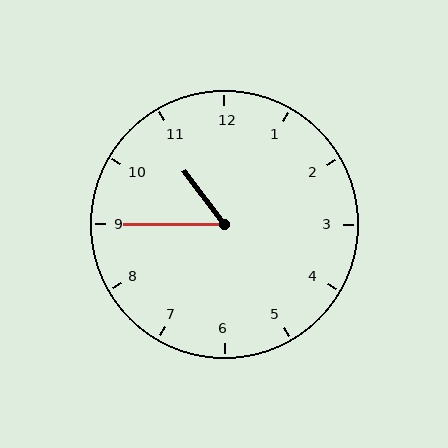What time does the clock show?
10:45.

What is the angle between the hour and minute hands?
Approximately 52 degrees.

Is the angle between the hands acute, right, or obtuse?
It is acute.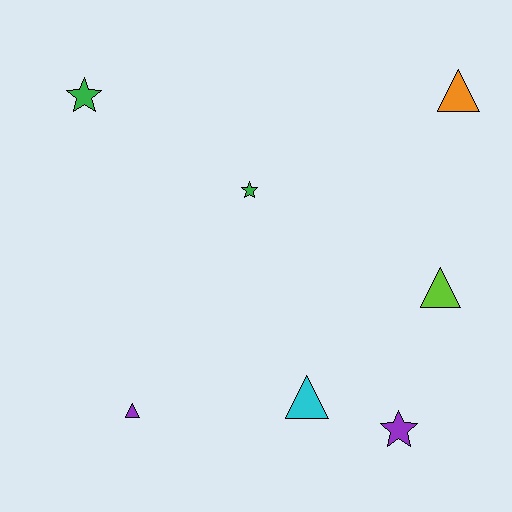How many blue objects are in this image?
There are no blue objects.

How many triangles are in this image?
There are 4 triangles.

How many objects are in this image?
There are 7 objects.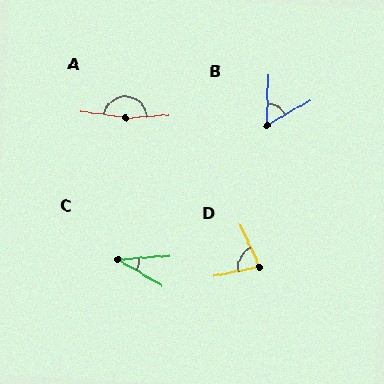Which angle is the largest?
A, at approximately 168 degrees.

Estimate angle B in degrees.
Approximately 58 degrees.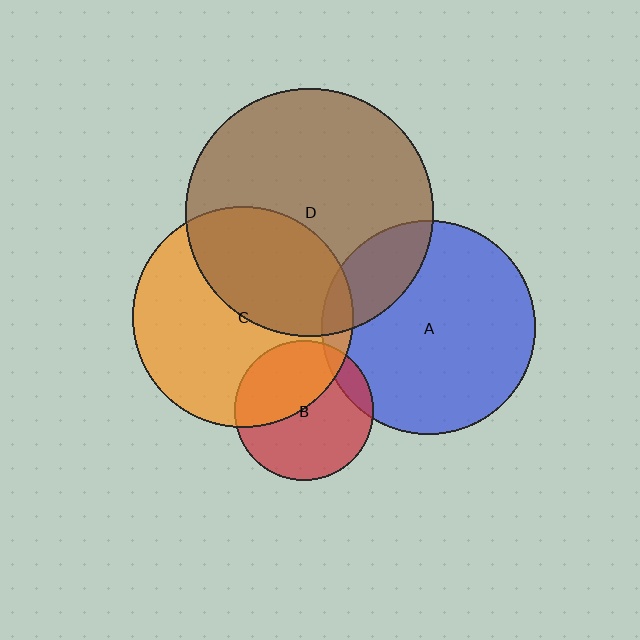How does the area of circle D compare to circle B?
Approximately 3.2 times.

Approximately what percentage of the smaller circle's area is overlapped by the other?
Approximately 10%.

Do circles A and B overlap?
Yes.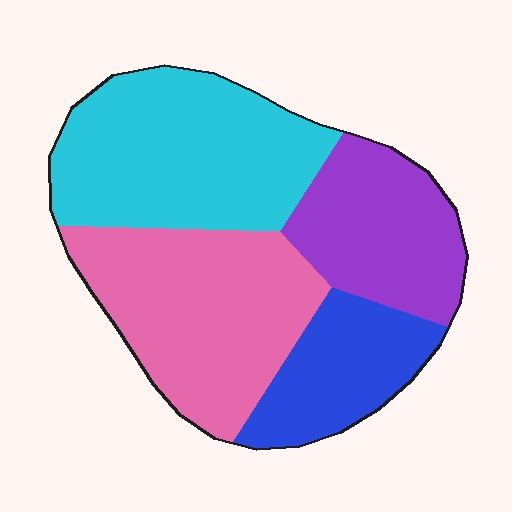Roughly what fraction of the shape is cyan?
Cyan takes up between a sixth and a third of the shape.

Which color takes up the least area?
Blue, at roughly 15%.